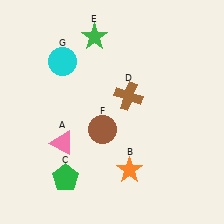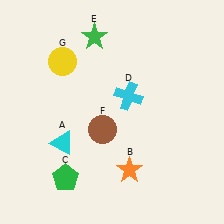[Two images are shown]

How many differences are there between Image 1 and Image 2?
There are 3 differences between the two images.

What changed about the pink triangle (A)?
In Image 1, A is pink. In Image 2, it changed to cyan.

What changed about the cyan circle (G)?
In Image 1, G is cyan. In Image 2, it changed to yellow.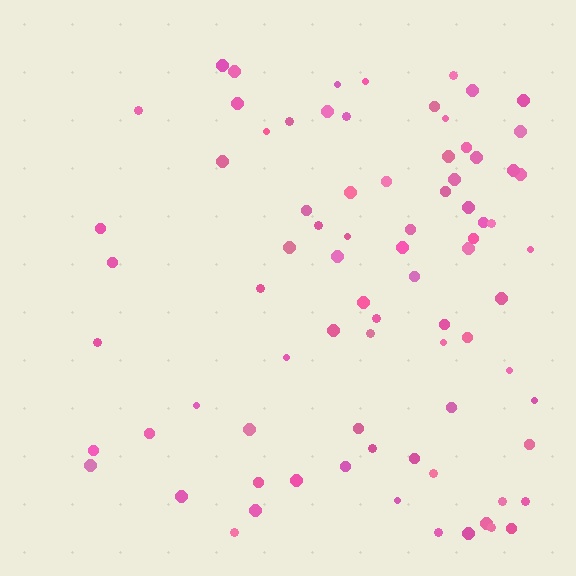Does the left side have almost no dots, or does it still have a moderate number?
Still a moderate number, just noticeably fewer than the right.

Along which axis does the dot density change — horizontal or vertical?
Horizontal.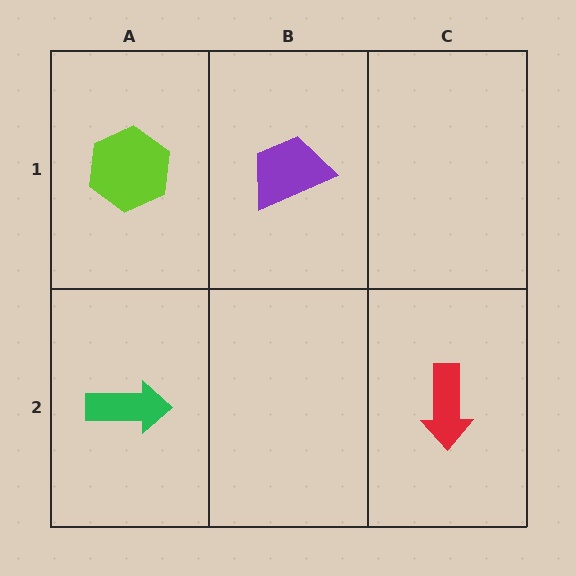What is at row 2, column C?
A red arrow.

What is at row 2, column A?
A green arrow.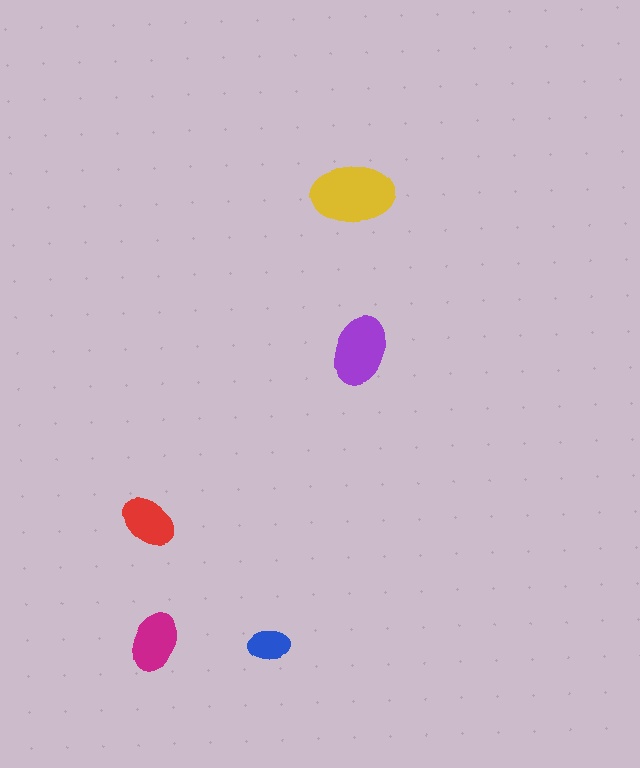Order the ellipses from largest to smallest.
the yellow one, the purple one, the magenta one, the red one, the blue one.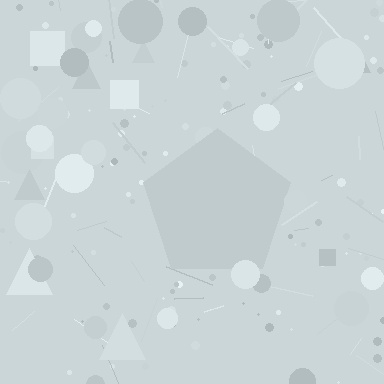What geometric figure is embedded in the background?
A pentagon is embedded in the background.